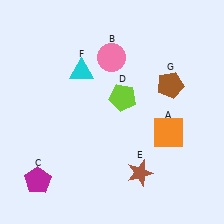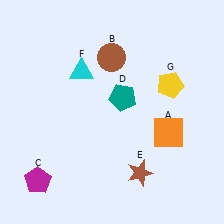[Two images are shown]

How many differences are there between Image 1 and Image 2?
There are 3 differences between the two images.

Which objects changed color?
B changed from pink to brown. D changed from lime to teal. G changed from brown to yellow.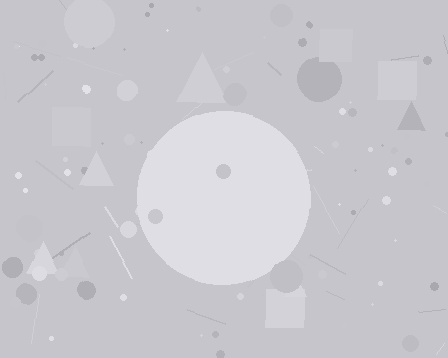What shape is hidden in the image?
A circle is hidden in the image.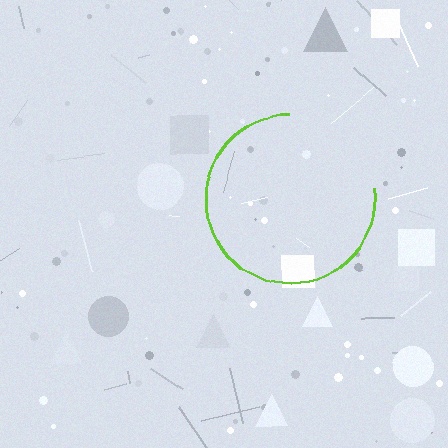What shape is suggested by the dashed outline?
The dashed outline suggests a circle.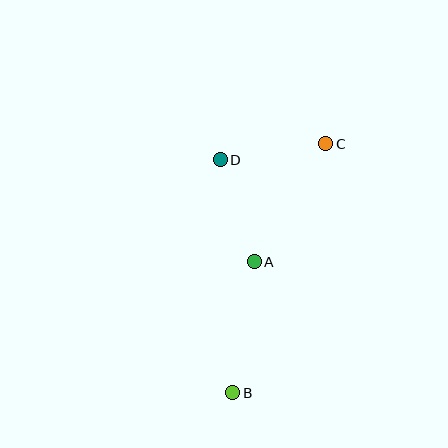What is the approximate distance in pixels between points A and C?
The distance between A and C is approximately 138 pixels.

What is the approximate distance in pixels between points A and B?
The distance between A and B is approximately 133 pixels.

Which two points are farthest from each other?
Points B and C are farthest from each other.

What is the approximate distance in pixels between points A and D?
The distance between A and D is approximately 108 pixels.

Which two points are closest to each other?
Points C and D are closest to each other.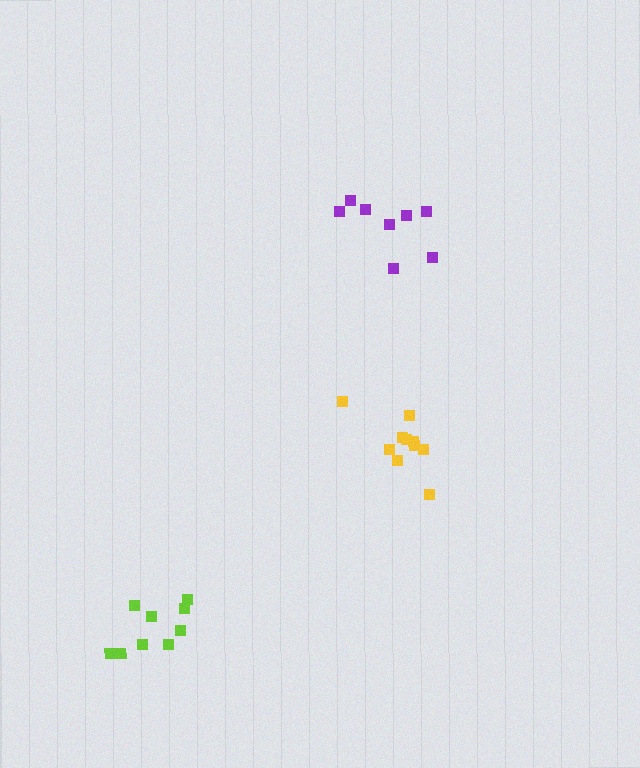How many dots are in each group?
Group 1: 9 dots, Group 2: 8 dots, Group 3: 10 dots (27 total).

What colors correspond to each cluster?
The clusters are colored: lime, purple, yellow.